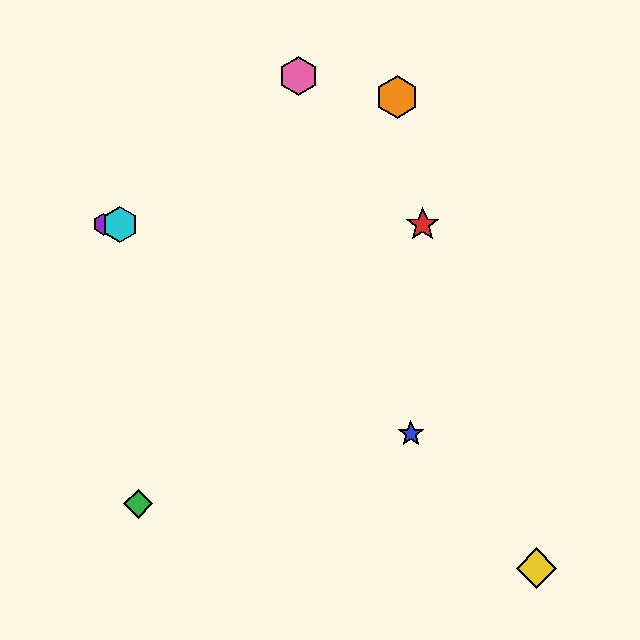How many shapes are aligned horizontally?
3 shapes (the red star, the purple hexagon, the cyan hexagon) are aligned horizontally.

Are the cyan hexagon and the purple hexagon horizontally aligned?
Yes, both are at y≈224.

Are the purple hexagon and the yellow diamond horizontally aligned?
No, the purple hexagon is at y≈224 and the yellow diamond is at y≈568.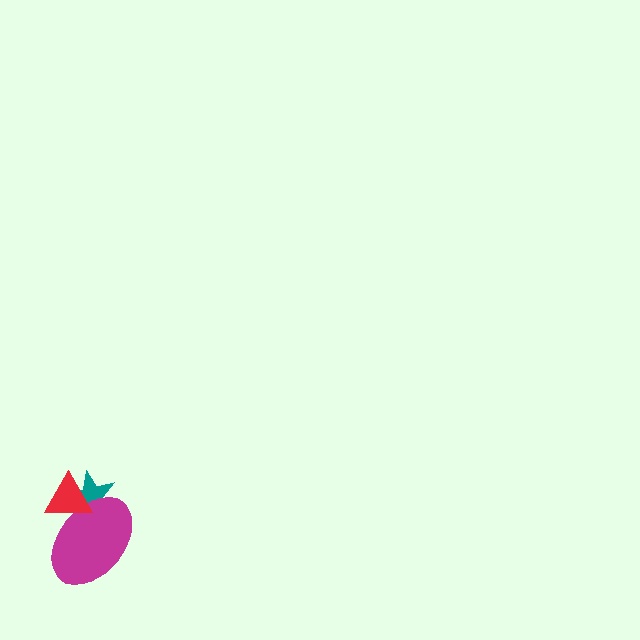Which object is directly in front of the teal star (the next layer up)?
The magenta ellipse is directly in front of the teal star.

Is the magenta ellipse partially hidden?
Yes, it is partially covered by another shape.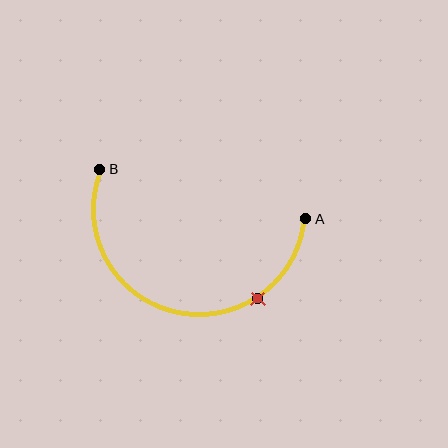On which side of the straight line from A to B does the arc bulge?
The arc bulges below the straight line connecting A and B.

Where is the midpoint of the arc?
The arc midpoint is the point on the curve farthest from the straight line joining A and B. It sits below that line.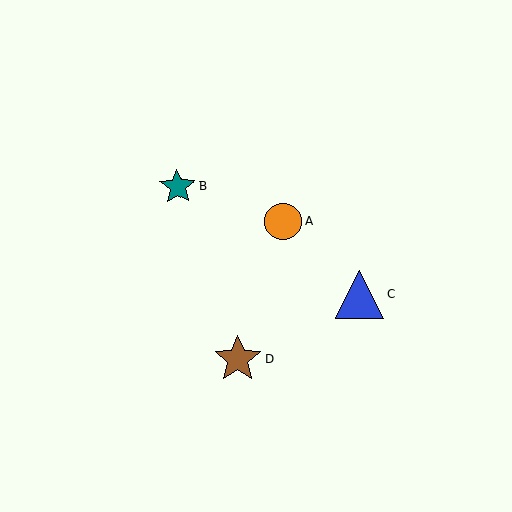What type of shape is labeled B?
Shape B is a teal star.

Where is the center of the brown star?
The center of the brown star is at (237, 359).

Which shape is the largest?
The blue triangle (labeled C) is the largest.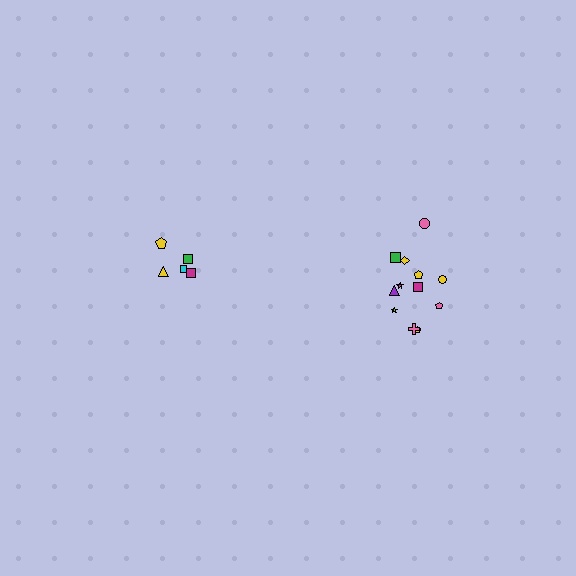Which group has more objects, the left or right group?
The right group.